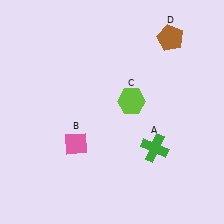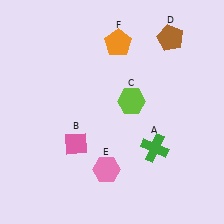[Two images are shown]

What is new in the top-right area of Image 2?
An orange pentagon (F) was added in the top-right area of Image 2.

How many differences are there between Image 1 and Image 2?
There are 2 differences between the two images.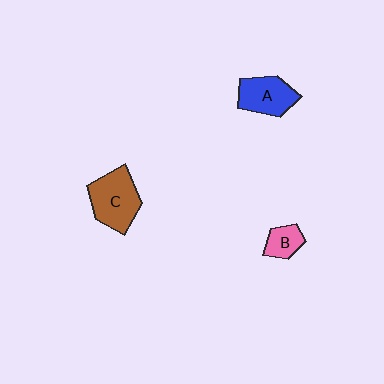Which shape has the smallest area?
Shape B (pink).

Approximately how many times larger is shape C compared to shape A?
Approximately 1.3 times.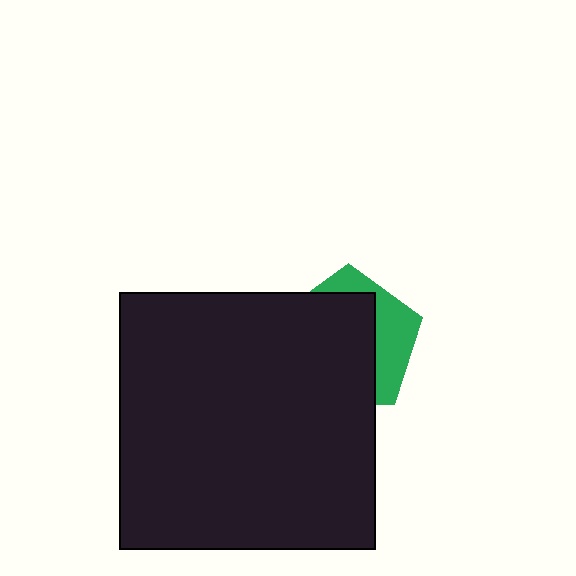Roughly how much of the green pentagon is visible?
A small part of it is visible (roughly 33%).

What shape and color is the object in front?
The object in front is a black square.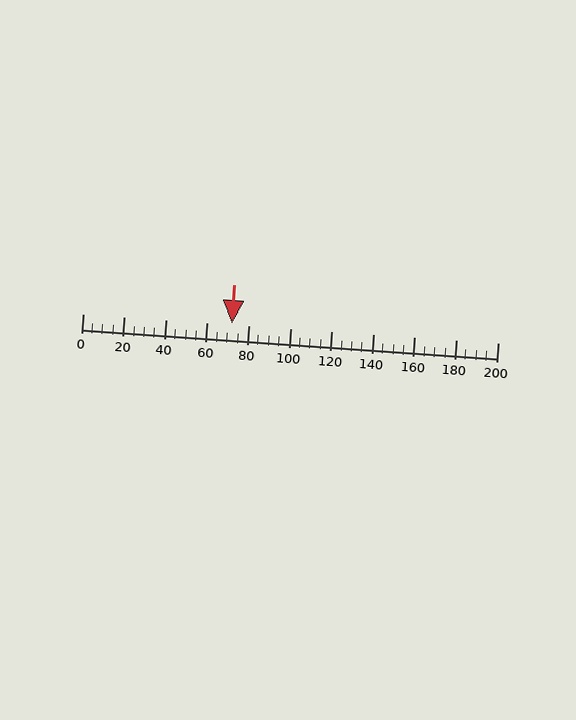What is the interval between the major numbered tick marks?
The major tick marks are spaced 20 units apart.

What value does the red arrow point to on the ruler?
The red arrow points to approximately 72.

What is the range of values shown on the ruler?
The ruler shows values from 0 to 200.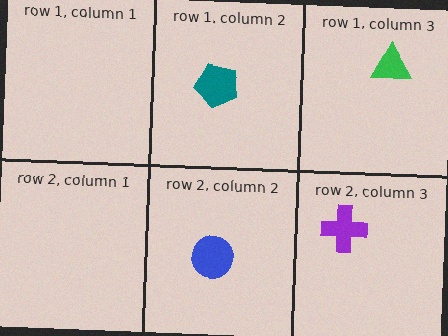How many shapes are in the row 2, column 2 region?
1.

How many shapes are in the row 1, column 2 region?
1.